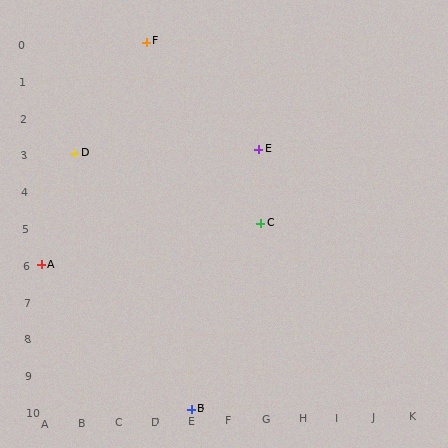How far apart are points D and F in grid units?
Points D and F are 2 columns and 3 rows apart (about 3.6 grid units diagonally).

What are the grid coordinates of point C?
Point C is at grid coordinates (G, 5).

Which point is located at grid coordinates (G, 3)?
Point E is at (G, 3).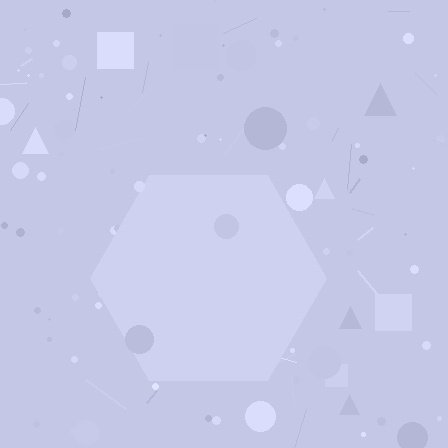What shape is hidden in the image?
A hexagon is hidden in the image.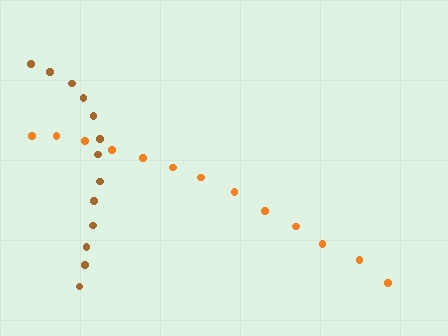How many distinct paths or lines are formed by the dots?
There are 2 distinct paths.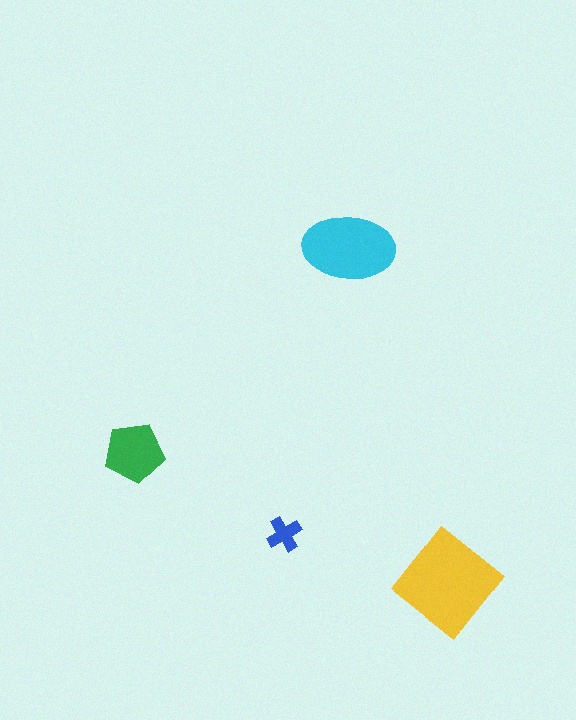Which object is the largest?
The yellow diamond.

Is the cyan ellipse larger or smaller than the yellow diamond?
Smaller.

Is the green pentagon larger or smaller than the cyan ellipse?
Smaller.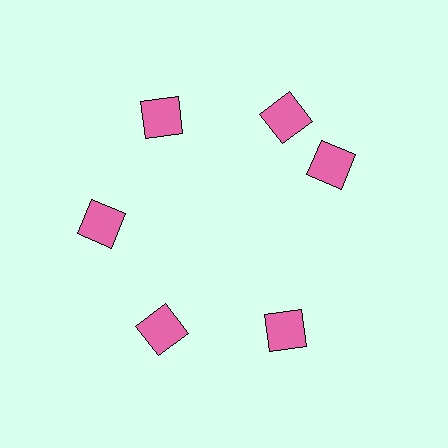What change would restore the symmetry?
The symmetry would be restored by rotating it back into even spacing with its neighbors so that all 6 squares sit at equal angles and equal distance from the center.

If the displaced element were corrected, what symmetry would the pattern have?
It would have 6-fold rotational symmetry — the pattern would map onto itself every 60 degrees.